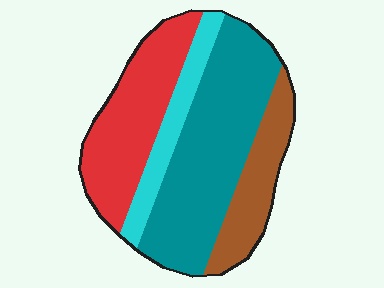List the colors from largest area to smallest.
From largest to smallest: teal, red, brown, cyan.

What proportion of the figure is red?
Red covers 28% of the figure.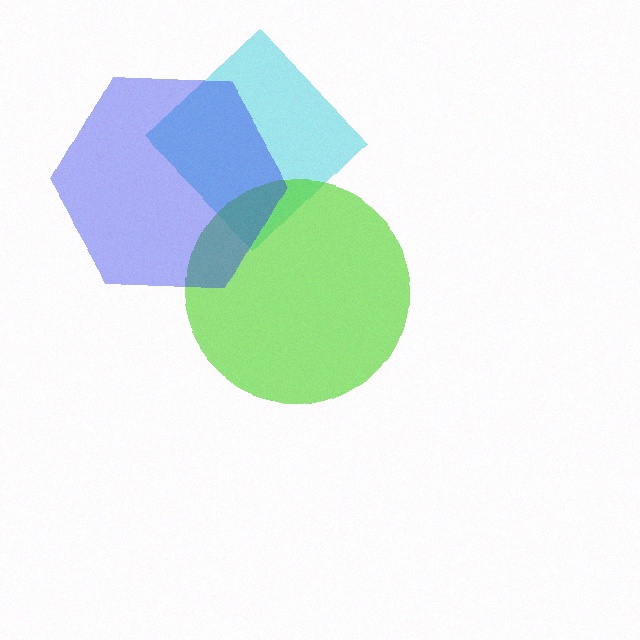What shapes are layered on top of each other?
The layered shapes are: a cyan diamond, a lime circle, a blue hexagon.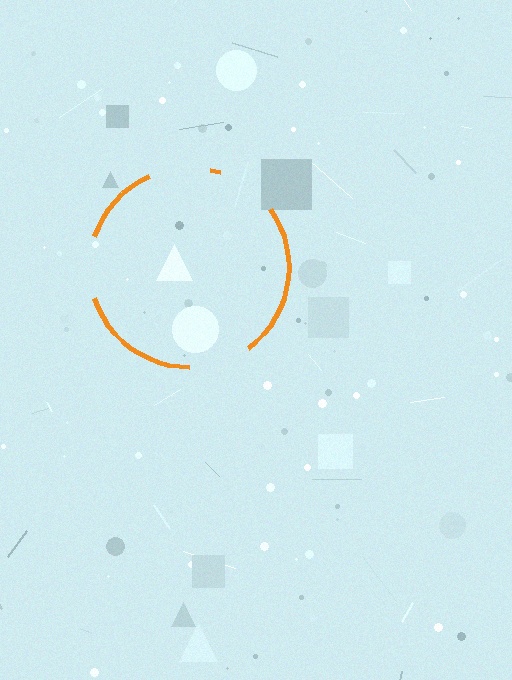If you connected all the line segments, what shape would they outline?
They would outline a circle.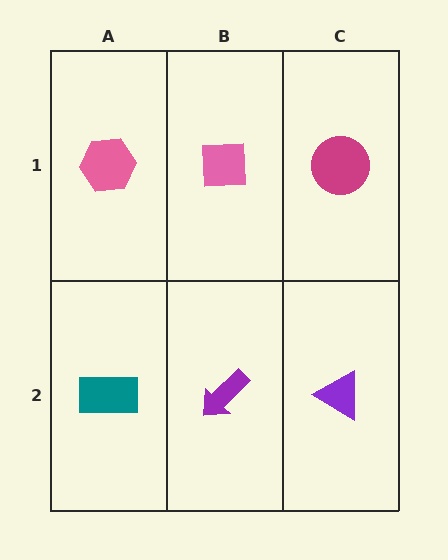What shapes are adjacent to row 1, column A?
A teal rectangle (row 2, column A), a pink square (row 1, column B).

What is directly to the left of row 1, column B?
A pink hexagon.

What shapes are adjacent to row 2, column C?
A magenta circle (row 1, column C), a purple arrow (row 2, column B).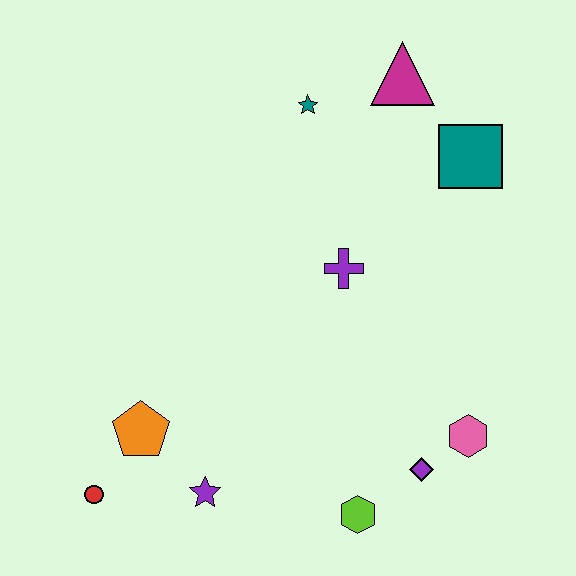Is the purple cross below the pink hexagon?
No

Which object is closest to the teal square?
The magenta triangle is closest to the teal square.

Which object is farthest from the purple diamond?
The magenta triangle is farthest from the purple diamond.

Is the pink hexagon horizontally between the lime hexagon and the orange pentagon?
No